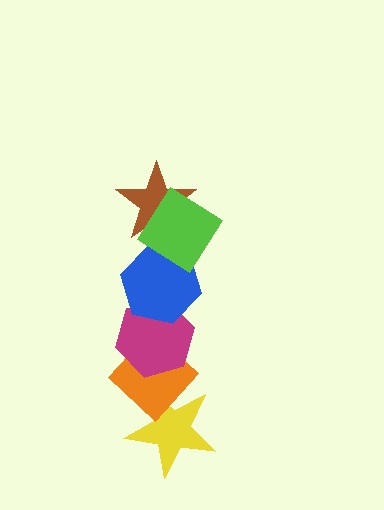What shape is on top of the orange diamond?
The magenta hexagon is on top of the orange diamond.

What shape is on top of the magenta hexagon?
The blue hexagon is on top of the magenta hexagon.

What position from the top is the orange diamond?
The orange diamond is 5th from the top.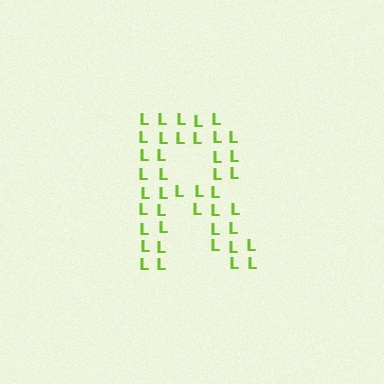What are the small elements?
The small elements are letter L's.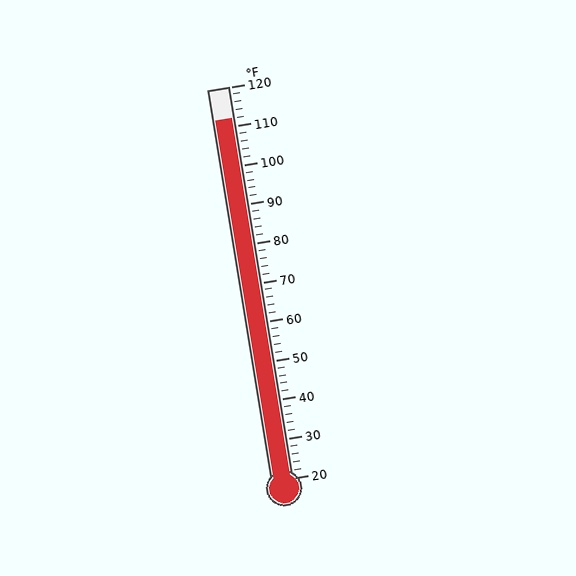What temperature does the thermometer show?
The thermometer shows approximately 112°F.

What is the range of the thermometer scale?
The thermometer scale ranges from 20°F to 120°F.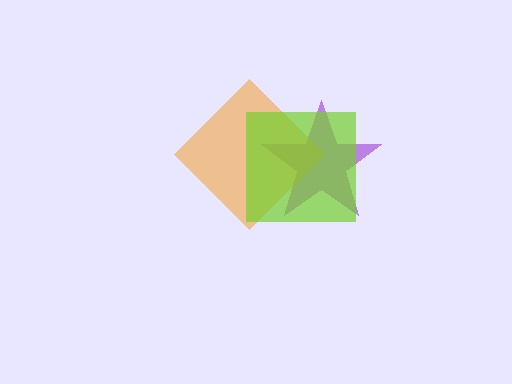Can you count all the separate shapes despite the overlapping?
Yes, there are 3 separate shapes.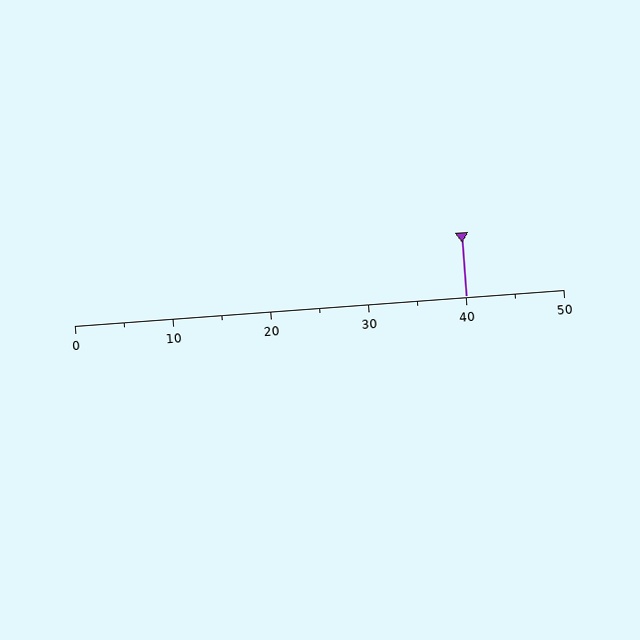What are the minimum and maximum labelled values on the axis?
The axis runs from 0 to 50.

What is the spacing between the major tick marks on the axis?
The major ticks are spaced 10 apart.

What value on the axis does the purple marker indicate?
The marker indicates approximately 40.